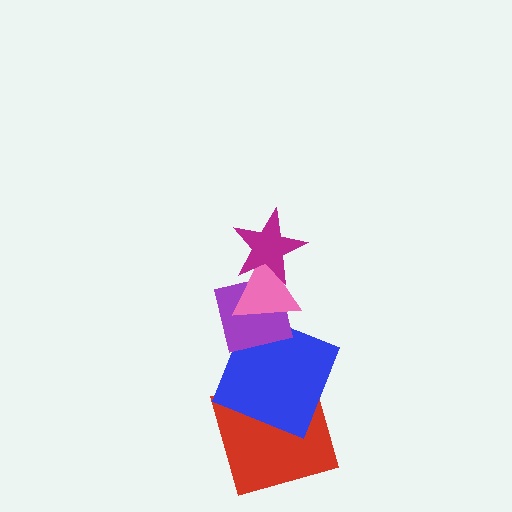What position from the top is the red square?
The red square is 5th from the top.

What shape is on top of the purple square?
The pink triangle is on top of the purple square.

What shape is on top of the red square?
The blue square is on top of the red square.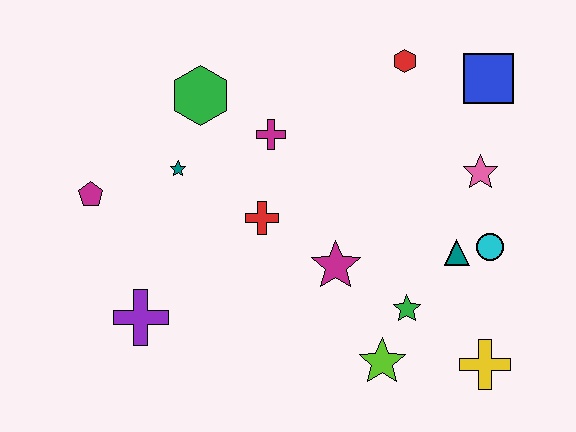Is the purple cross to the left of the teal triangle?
Yes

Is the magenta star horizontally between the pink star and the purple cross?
Yes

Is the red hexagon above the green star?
Yes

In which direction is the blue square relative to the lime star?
The blue square is above the lime star.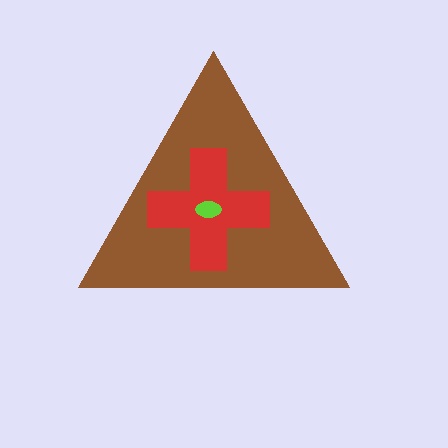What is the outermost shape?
The brown triangle.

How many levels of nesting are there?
3.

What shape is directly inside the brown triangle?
The red cross.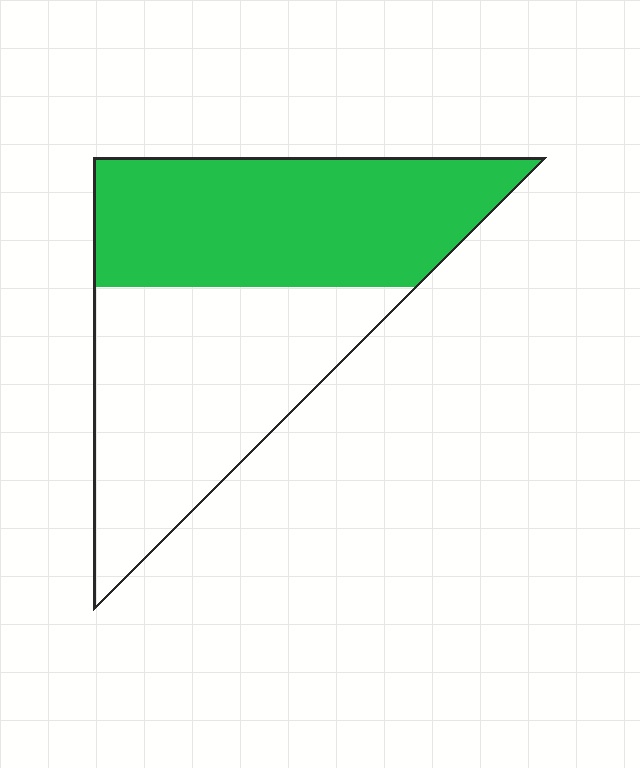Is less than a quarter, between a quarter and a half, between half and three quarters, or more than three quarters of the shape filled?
Between a quarter and a half.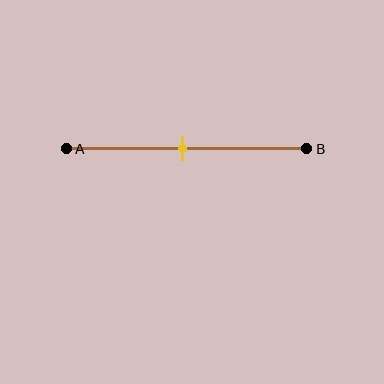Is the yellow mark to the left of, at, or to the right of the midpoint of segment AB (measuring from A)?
The yellow mark is approximately at the midpoint of segment AB.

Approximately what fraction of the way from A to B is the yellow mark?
The yellow mark is approximately 50% of the way from A to B.